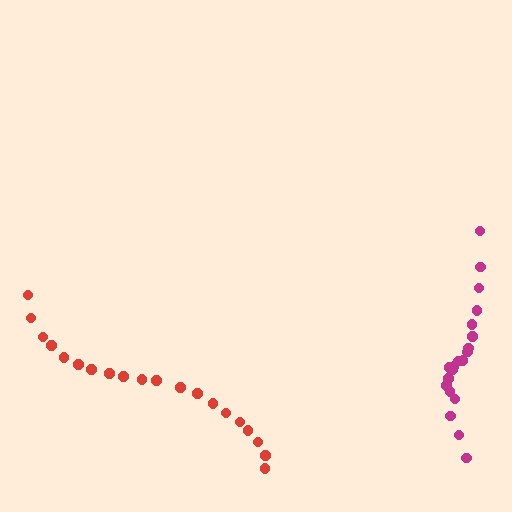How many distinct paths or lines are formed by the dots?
There are 2 distinct paths.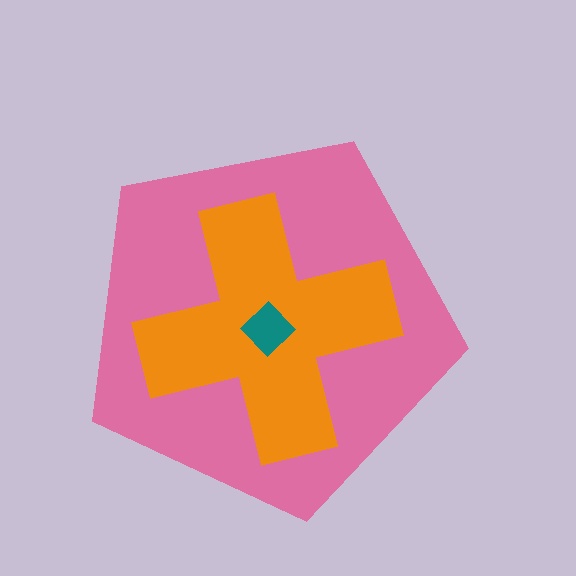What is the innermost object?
The teal diamond.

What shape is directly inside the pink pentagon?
The orange cross.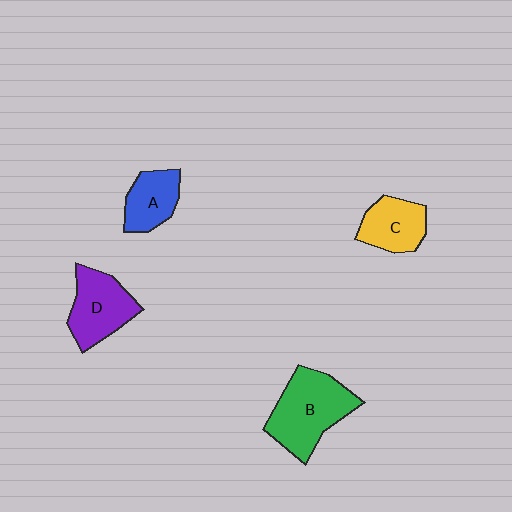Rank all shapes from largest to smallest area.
From largest to smallest: B (green), D (purple), C (yellow), A (blue).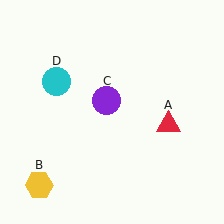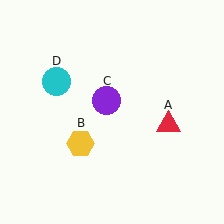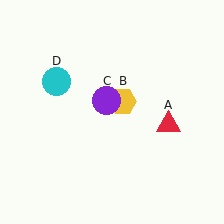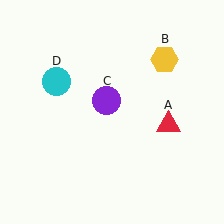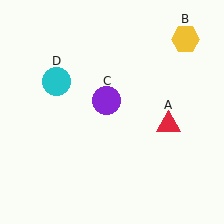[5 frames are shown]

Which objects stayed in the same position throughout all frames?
Red triangle (object A) and purple circle (object C) and cyan circle (object D) remained stationary.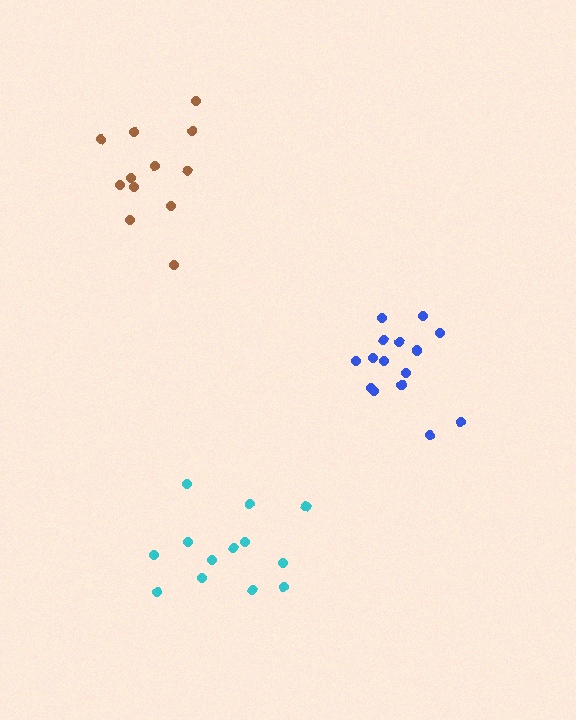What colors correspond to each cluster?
The clusters are colored: brown, cyan, blue.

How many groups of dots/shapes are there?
There are 3 groups.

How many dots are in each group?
Group 1: 12 dots, Group 2: 13 dots, Group 3: 15 dots (40 total).